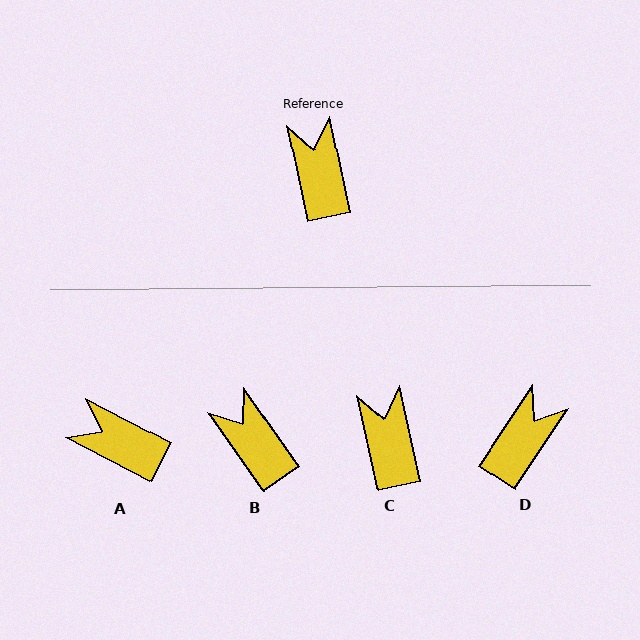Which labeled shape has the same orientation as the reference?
C.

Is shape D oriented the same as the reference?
No, it is off by about 45 degrees.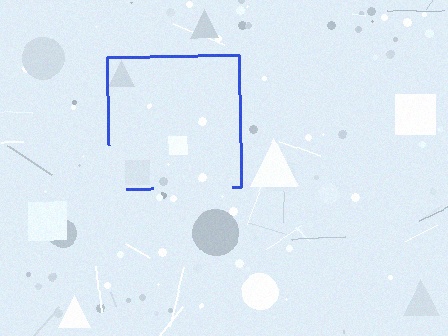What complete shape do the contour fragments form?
The contour fragments form a square.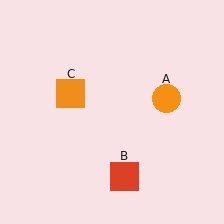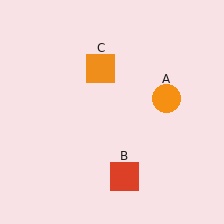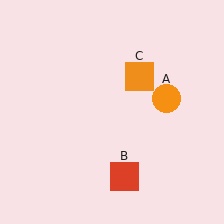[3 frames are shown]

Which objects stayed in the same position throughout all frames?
Orange circle (object A) and red square (object B) remained stationary.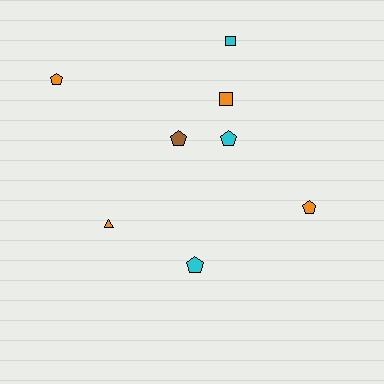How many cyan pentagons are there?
There are 2 cyan pentagons.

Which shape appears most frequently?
Pentagon, with 5 objects.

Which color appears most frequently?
Orange, with 4 objects.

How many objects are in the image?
There are 8 objects.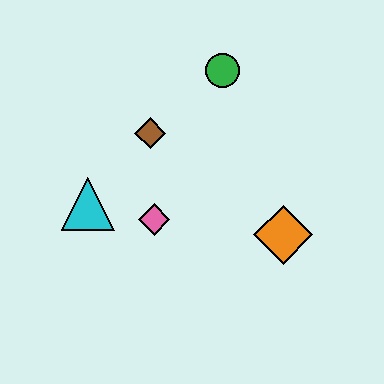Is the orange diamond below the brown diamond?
Yes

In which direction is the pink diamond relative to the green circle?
The pink diamond is below the green circle.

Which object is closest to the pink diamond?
The cyan triangle is closest to the pink diamond.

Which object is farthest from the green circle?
The cyan triangle is farthest from the green circle.